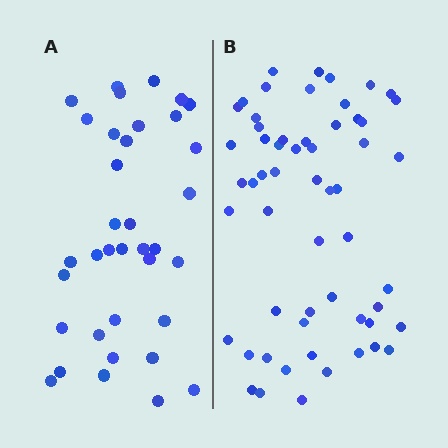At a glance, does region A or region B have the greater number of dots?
Region B (the right region) has more dots.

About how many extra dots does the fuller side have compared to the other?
Region B has approximately 20 more dots than region A.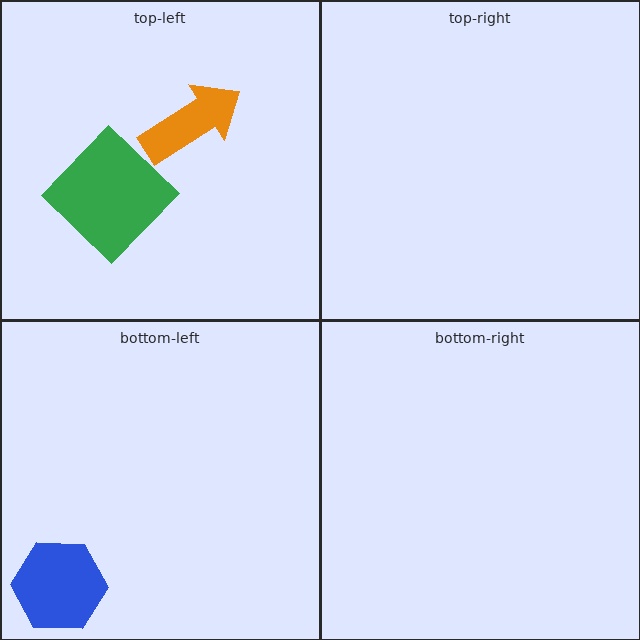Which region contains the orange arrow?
The top-left region.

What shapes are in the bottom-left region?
The blue hexagon.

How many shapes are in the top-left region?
2.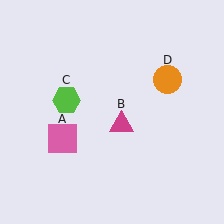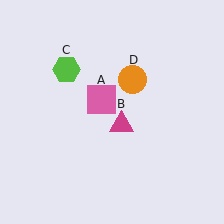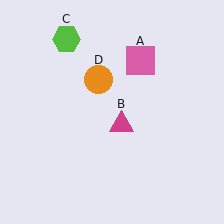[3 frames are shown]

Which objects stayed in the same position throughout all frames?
Magenta triangle (object B) remained stationary.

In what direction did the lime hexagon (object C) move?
The lime hexagon (object C) moved up.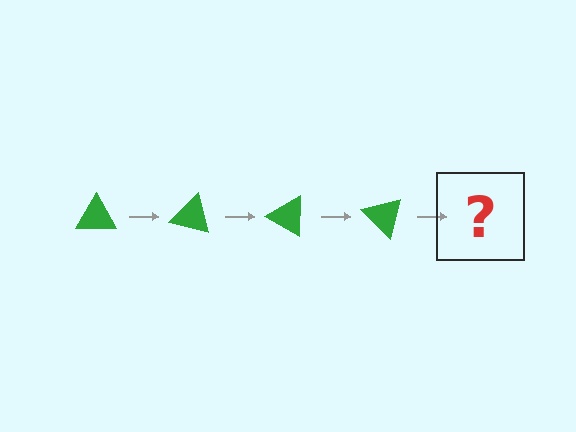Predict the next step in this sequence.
The next step is a green triangle rotated 60 degrees.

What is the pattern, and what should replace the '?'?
The pattern is that the triangle rotates 15 degrees each step. The '?' should be a green triangle rotated 60 degrees.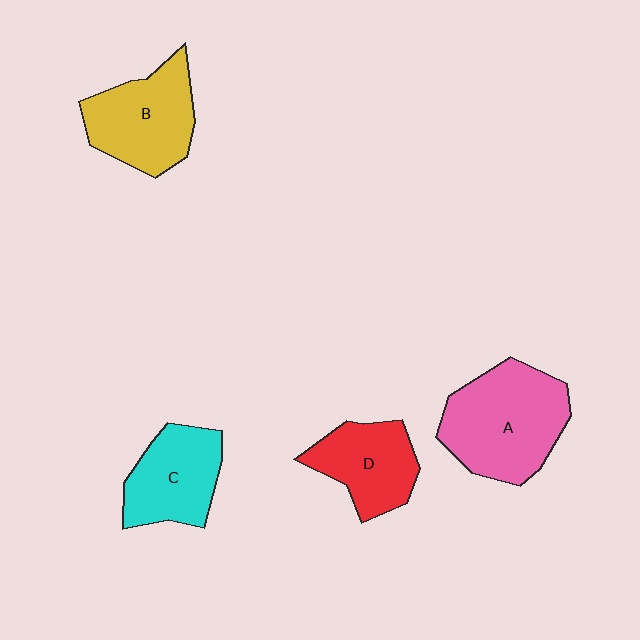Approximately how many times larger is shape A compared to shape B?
Approximately 1.3 times.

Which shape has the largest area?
Shape A (pink).